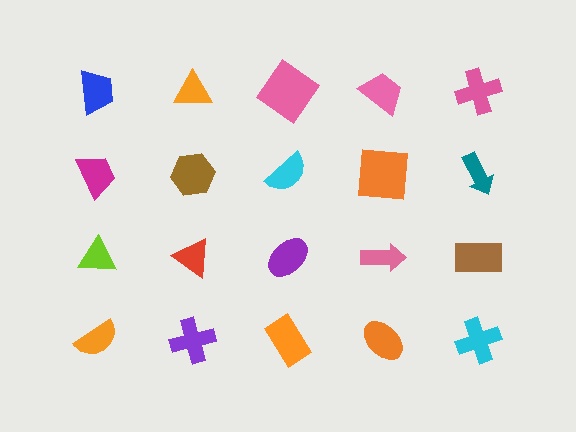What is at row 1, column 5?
A pink cross.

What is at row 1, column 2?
An orange triangle.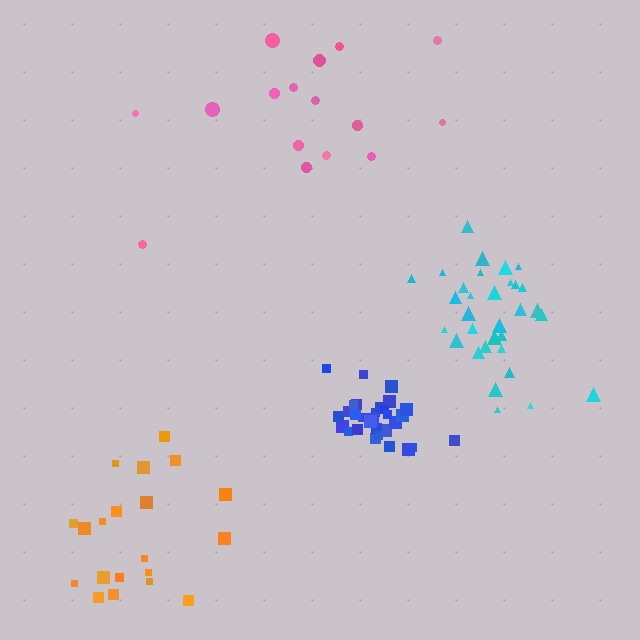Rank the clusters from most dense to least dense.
blue, cyan, orange, pink.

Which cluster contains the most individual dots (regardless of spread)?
Cyan (32).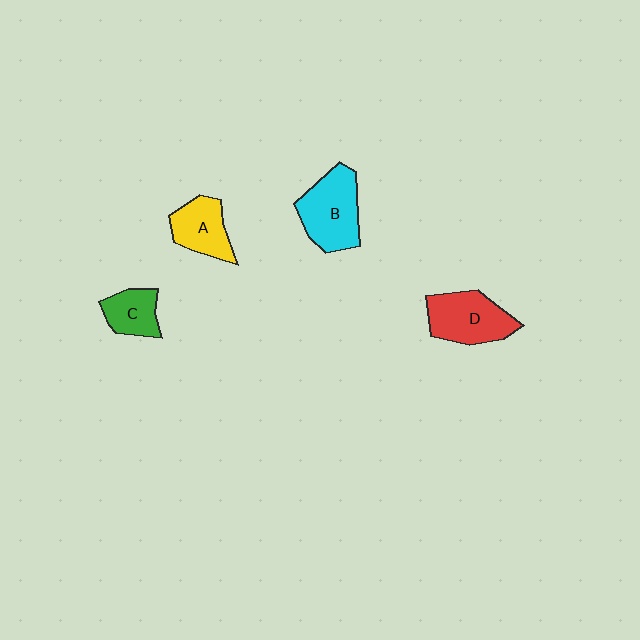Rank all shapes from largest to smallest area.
From largest to smallest: B (cyan), D (red), A (yellow), C (green).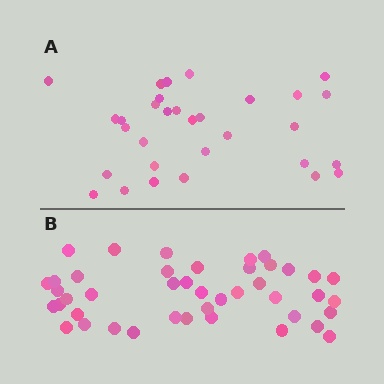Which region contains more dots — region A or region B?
Region B (the bottom region) has more dots.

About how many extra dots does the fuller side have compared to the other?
Region B has roughly 12 or so more dots than region A.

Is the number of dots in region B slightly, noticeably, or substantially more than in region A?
Region B has noticeably more, but not dramatically so. The ratio is roughly 1.4 to 1.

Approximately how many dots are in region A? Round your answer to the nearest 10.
About 30 dots. (The exact count is 31, which rounds to 30.)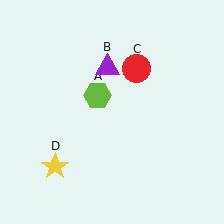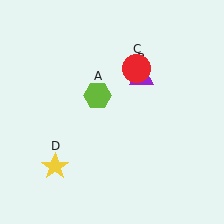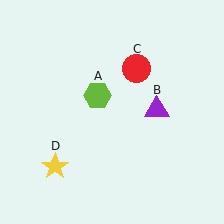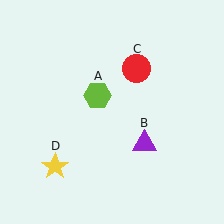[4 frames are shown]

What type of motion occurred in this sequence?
The purple triangle (object B) rotated clockwise around the center of the scene.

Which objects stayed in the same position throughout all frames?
Lime hexagon (object A) and red circle (object C) and yellow star (object D) remained stationary.